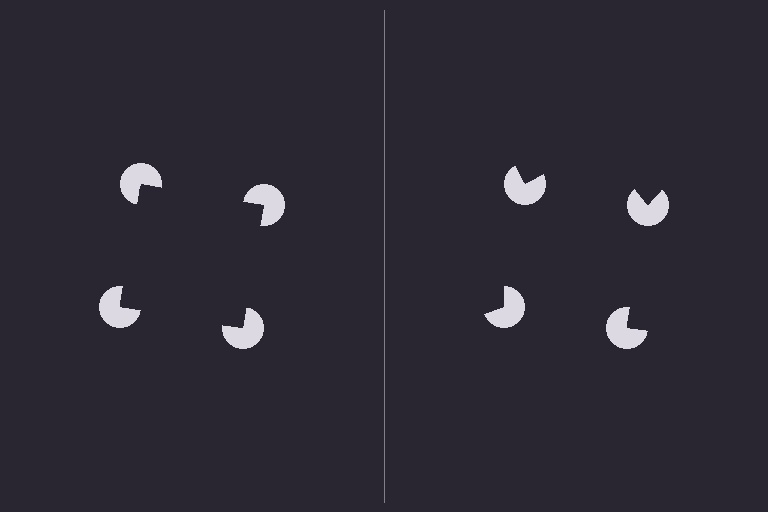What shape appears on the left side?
An illusory square.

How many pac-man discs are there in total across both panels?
8 — 4 on each side.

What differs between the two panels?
The pac-man discs are positioned identically on both sides; only the wedge orientations differ. On the left they align to a square; on the right they are misaligned.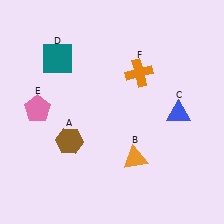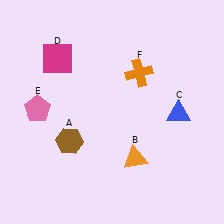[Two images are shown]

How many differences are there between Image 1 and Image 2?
There is 1 difference between the two images.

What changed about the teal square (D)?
In Image 1, D is teal. In Image 2, it changed to magenta.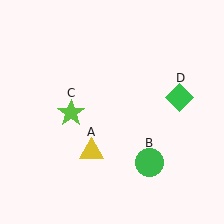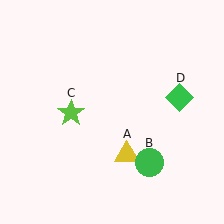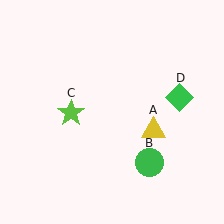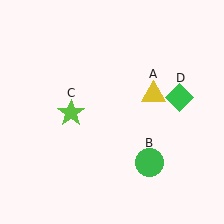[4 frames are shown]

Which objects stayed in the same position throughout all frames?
Green circle (object B) and lime star (object C) and green diamond (object D) remained stationary.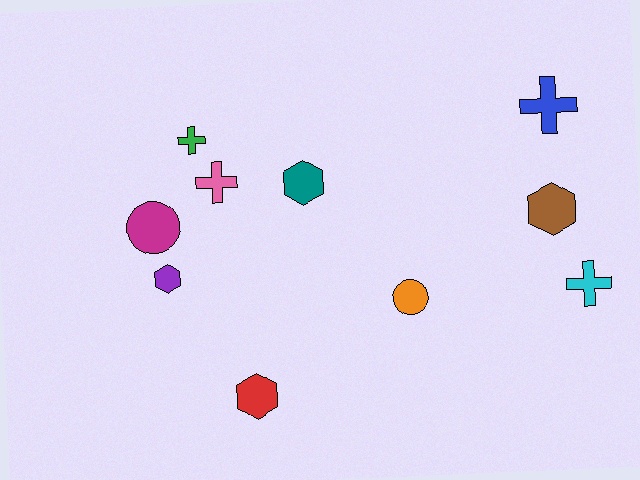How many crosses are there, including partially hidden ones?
There are 4 crosses.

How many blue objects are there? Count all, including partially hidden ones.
There is 1 blue object.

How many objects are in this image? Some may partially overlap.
There are 10 objects.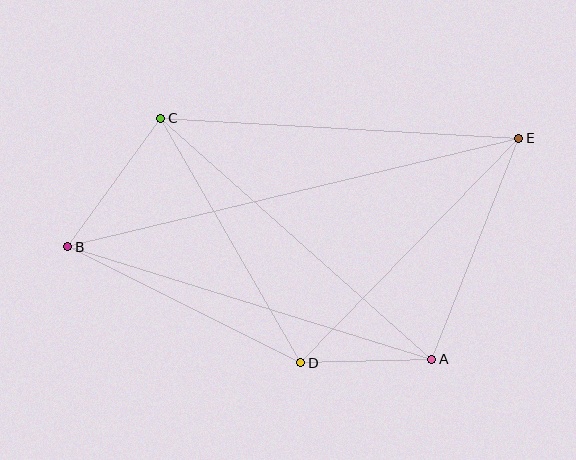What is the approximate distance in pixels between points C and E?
The distance between C and E is approximately 359 pixels.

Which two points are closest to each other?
Points A and D are closest to each other.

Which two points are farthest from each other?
Points B and E are farthest from each other.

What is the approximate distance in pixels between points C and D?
The distance between C and D is approximately 282 pixels.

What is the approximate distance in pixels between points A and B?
The distance between A and B is approximately 381 pixels.